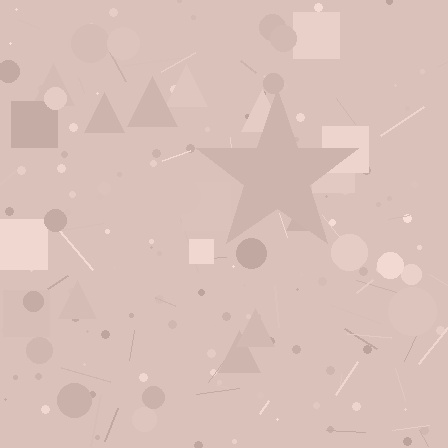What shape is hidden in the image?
A star is hidden in the image.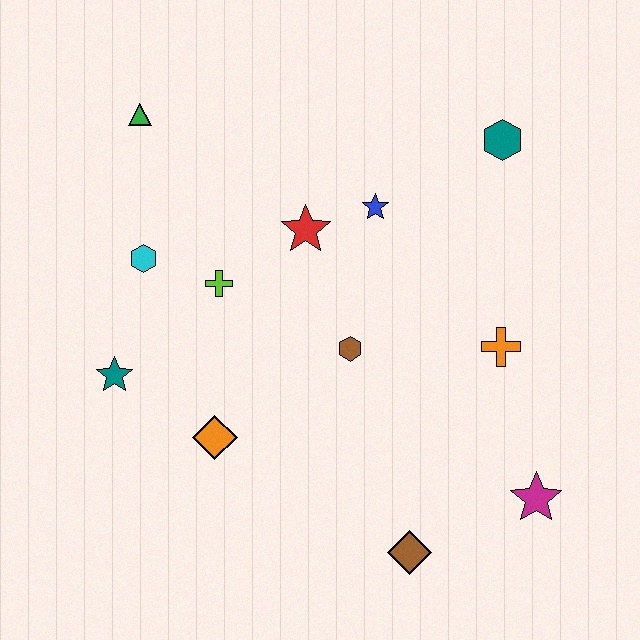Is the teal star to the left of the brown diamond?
Yes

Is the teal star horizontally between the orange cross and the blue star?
No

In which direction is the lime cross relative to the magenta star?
The lime cross is to the left of the magenta star.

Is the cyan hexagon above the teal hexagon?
No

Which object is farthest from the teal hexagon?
The teal star is farthest from the teal hexagon.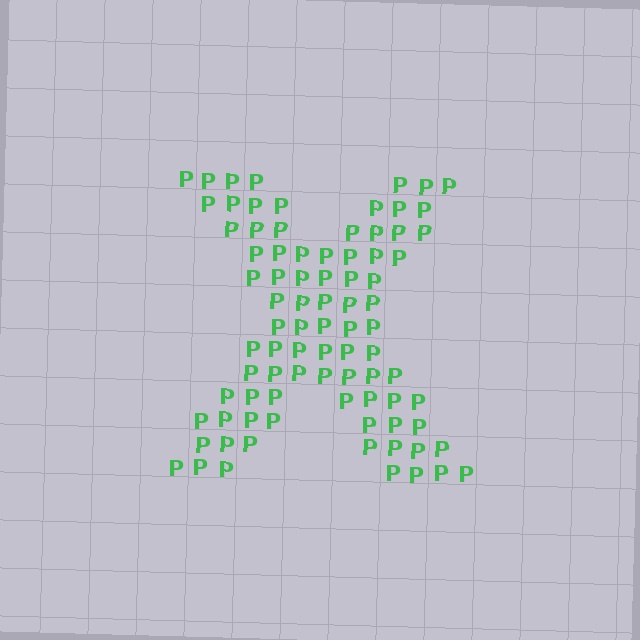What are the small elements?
The small elements are letter P's.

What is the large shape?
The large shape is the letter X.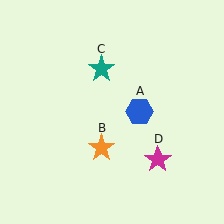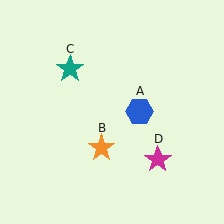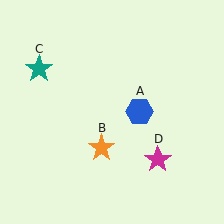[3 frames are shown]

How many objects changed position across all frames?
1 object changed position: teal star (object C).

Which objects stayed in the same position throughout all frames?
Blue hexagon (object A) and orange star (object B) and magenta star (object D) remained stationary.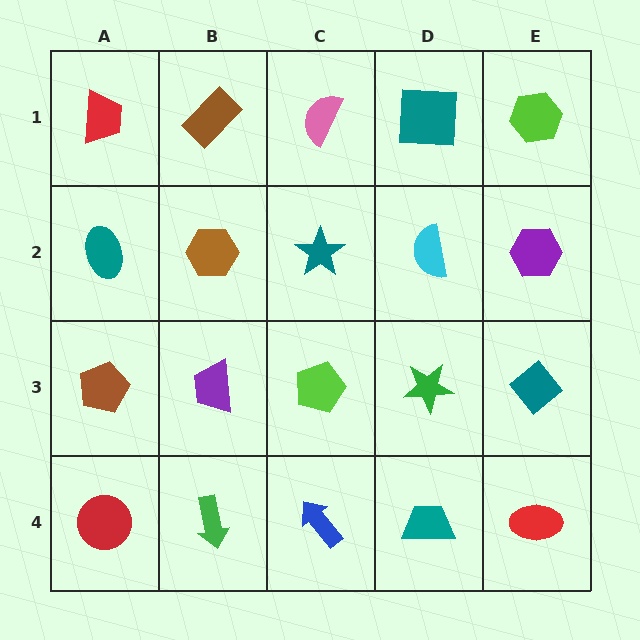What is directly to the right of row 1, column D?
A lime hexagon.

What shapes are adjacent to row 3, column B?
A brown hexagon (row 2, column B), a green arrow (row 4, column B), a brown pentagon (row 3, column A), a lime pentagon (row 3, column C).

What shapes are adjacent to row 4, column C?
A lime pentagon (row 3, column C), a green arrow (row 4, column B), a teal trapezoid (row 4, column D).